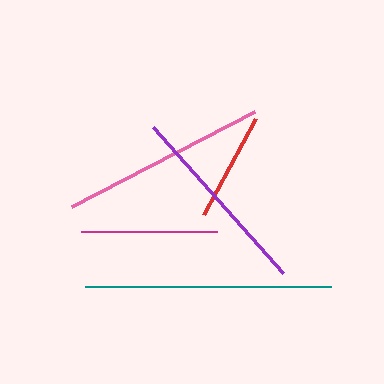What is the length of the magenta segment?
The magenta segment is approximately 136 pixels long.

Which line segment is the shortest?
The red line is the shortest at approximately 110 pixels.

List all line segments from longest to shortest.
From longest to shortest: teal, pink, purple, magenta, red.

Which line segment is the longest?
The teal line is the longest at approximately 247 pixels.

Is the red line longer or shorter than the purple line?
The purple line is longer than the red line.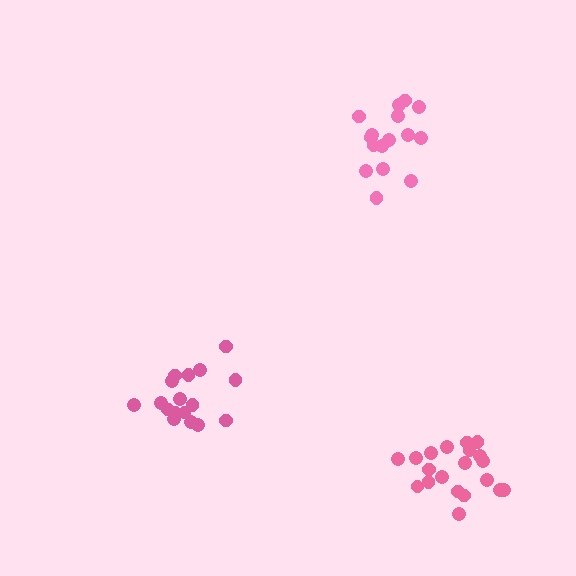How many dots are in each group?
Group 1: 16 dots, Group 2: 20 dots, Group 3: 18 dots (54 total).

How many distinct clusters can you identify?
There are 3 distinct clusters.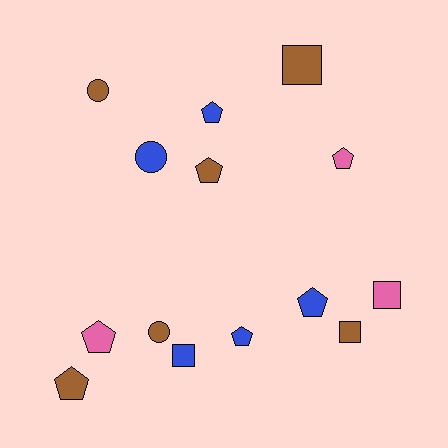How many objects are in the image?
There are 14 objects.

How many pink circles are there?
There are no pink circles.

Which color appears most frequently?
Brown, with 6 objects.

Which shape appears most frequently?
Pentagon, with 7 objects.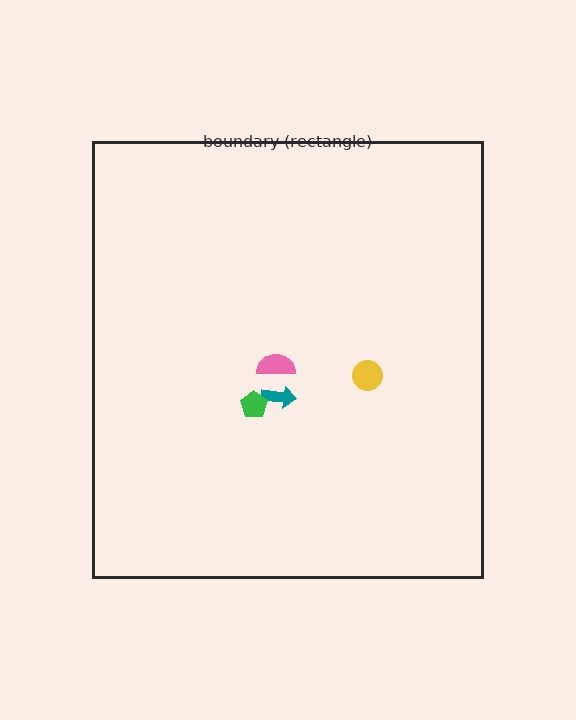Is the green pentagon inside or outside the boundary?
Inside.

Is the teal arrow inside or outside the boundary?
Inside.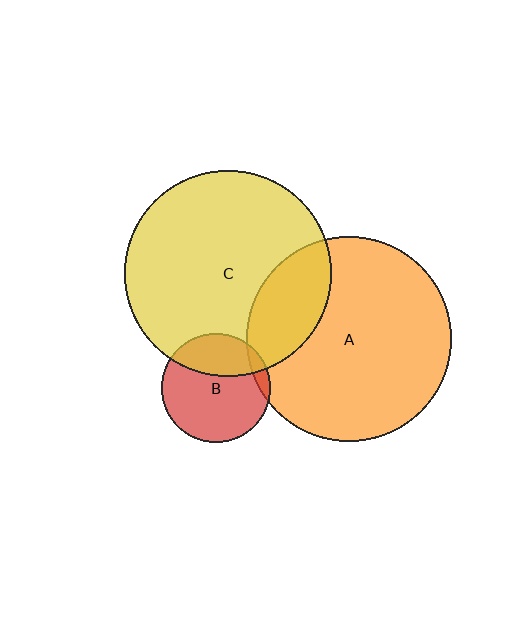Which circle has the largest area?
Circle C (yellow).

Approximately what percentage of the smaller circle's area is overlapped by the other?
Approximately 30%.